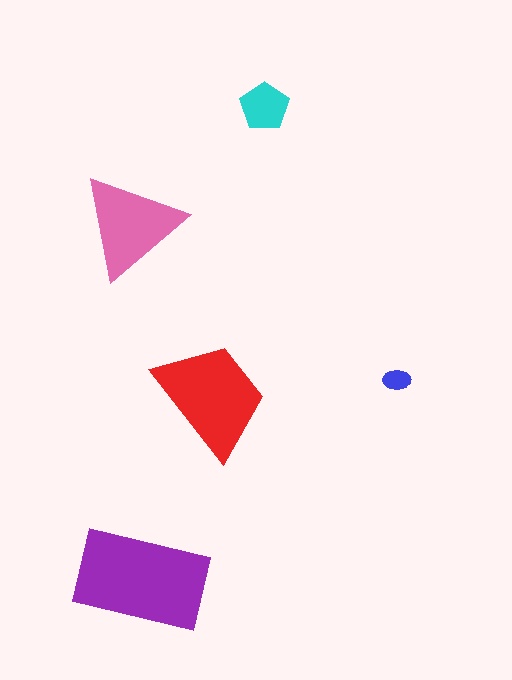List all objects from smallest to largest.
The blue ellipse, the cyan pentagon, the pink triangle, the red trapezoid, the purple rectangle.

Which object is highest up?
The cyan pentagon is topmost.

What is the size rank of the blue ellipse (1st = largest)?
5th.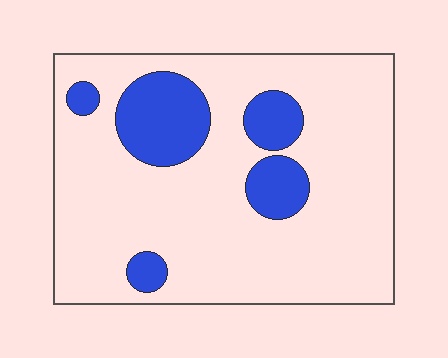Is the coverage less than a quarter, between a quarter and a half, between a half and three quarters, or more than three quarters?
Less than a quarter.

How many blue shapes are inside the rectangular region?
5.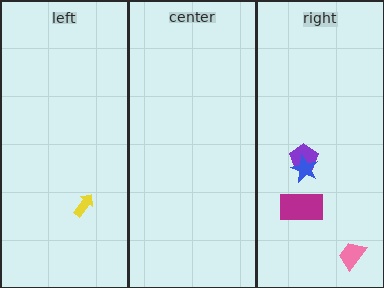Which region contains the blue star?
The right region.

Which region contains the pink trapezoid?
The right region.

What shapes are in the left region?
The yellow arrow.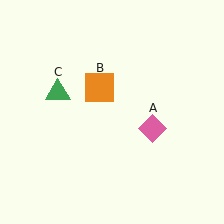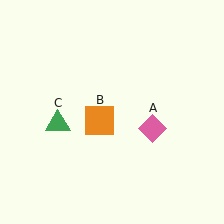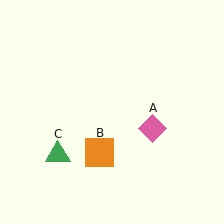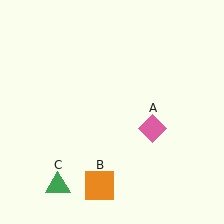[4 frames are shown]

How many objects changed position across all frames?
2 objects changed position: orange square (object B), green triangle (object C).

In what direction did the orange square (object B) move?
The orange square (object B) moved down.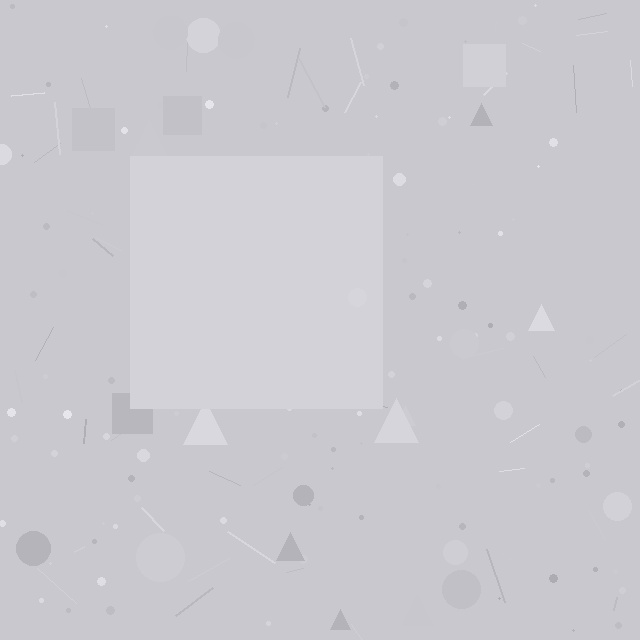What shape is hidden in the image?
A square is hidden in the image.